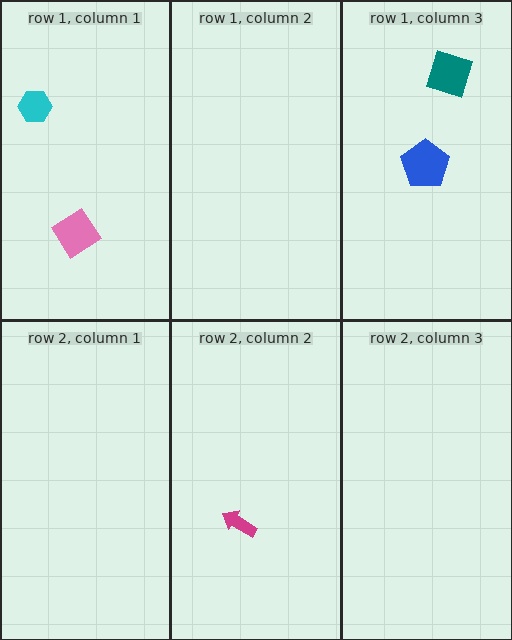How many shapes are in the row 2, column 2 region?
1.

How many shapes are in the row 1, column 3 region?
2.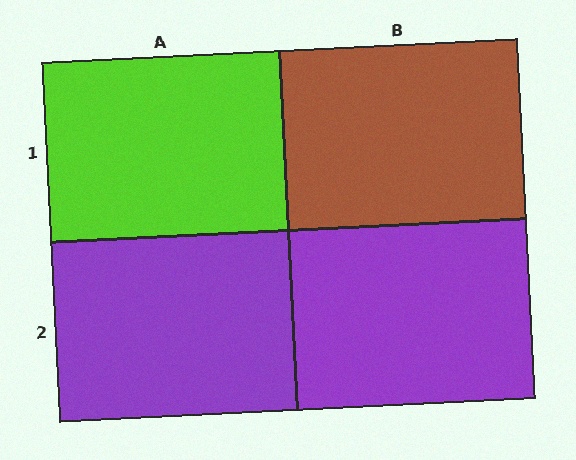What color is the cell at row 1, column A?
Lime.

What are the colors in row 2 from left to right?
Purple, purple.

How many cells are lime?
1 cell is lime.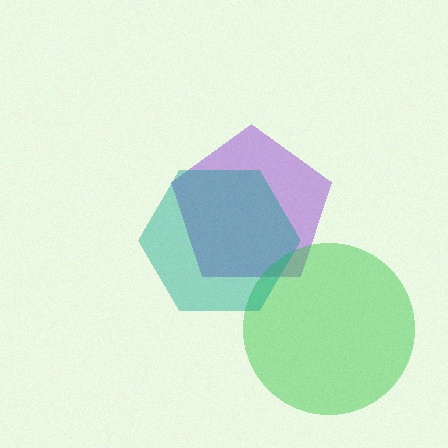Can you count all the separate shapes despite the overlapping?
Yes, there are 3 separate shapes.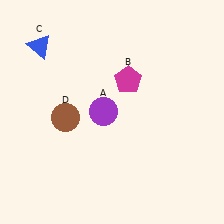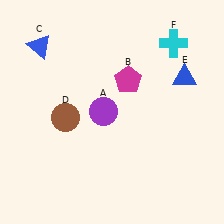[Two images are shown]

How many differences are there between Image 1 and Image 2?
There are 2 differences between the two images.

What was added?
A blue triangle (E), a cyan cross (F) were added in Image 2.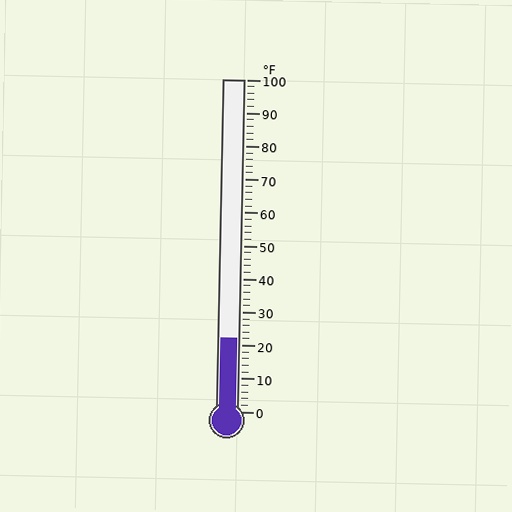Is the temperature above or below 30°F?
The temperature is below 30°F.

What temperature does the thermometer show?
The thermometer shows approximately 22°F.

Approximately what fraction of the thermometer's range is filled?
The thermometer is filled to approximately 20% of its range.